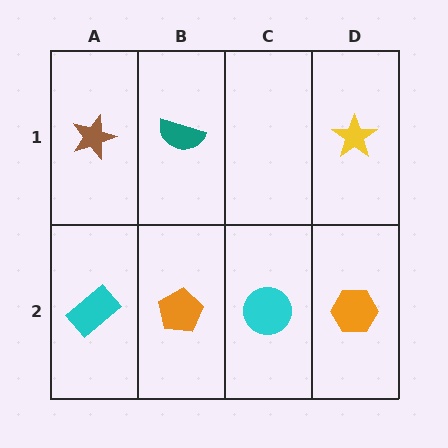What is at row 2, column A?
A cyan rectangle.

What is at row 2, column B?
An orange pentagon.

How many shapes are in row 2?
4 shapes.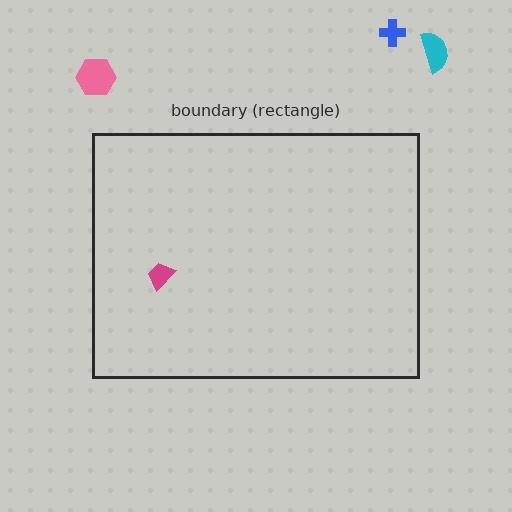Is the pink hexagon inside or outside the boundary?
Outside.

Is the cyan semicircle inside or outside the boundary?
Outside.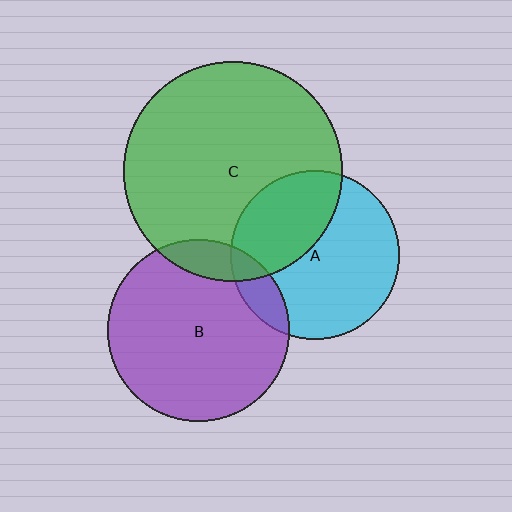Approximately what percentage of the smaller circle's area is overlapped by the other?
Approximately 35%.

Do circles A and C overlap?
Yes.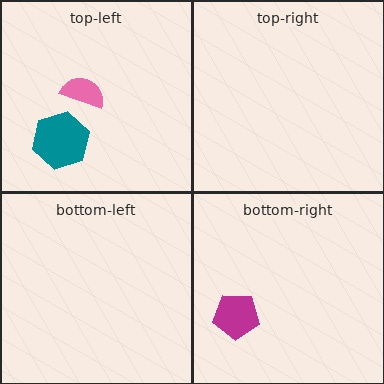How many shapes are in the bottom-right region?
1.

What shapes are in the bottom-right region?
The magenta pentagon.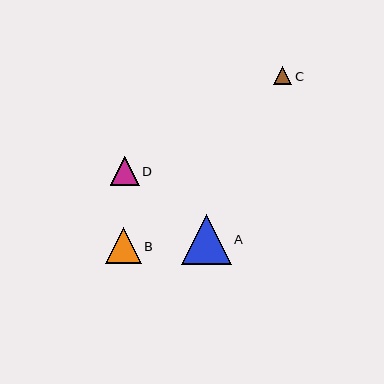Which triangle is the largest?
Triangle A is the largest with a size of approximately 50 pixels.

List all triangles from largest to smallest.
From largest to smallest: A, B, D, C.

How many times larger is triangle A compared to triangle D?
Triangle A is approximately 1.7 times the size of triangle D.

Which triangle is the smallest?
Triangle C is the smallest with a size of approximately 18 pixels.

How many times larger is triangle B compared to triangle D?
Triangle B is approximately 1.2 times the size of triangle D.